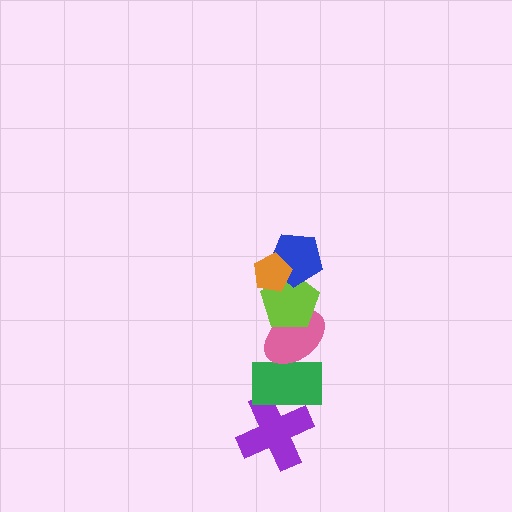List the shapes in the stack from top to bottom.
From top to bottom: the orange pentagon, the blue pentagon, the lime pentagon, the pink ellipse, the green rectangle, the purple cross.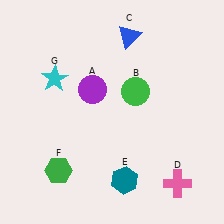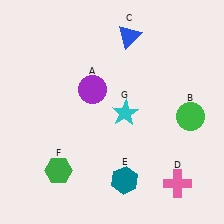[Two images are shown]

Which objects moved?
The objects that moved are: the green circle (B), the cyan star (G).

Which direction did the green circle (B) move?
The green circle (B) moved right.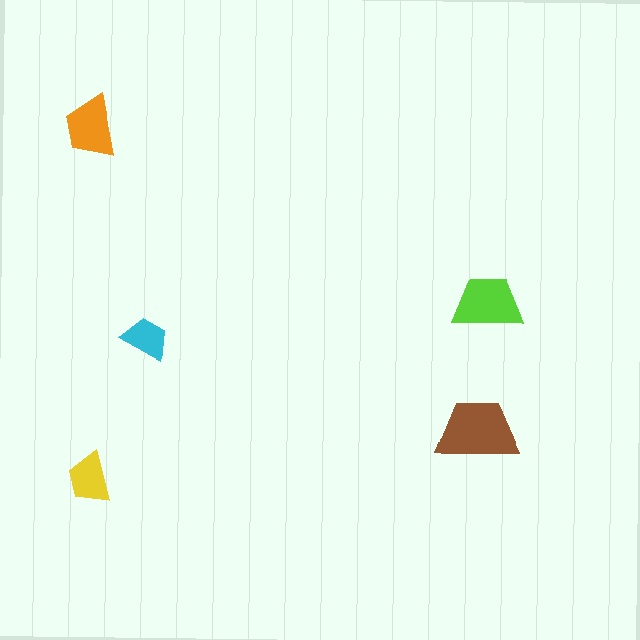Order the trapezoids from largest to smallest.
the brown one, the lime one, the orange one, the yellow one, the cyan one.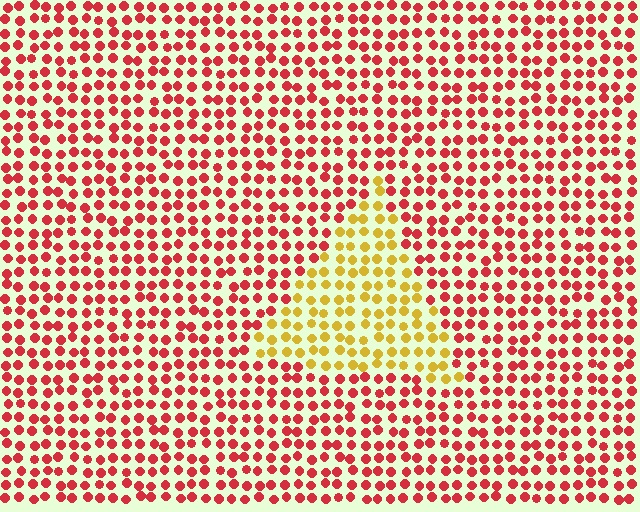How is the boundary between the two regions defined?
The boundary is defined purely by a slight shift in hue (about 54 degrees). Spacing, size, and orientation are identical on both sides.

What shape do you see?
I see a triangle.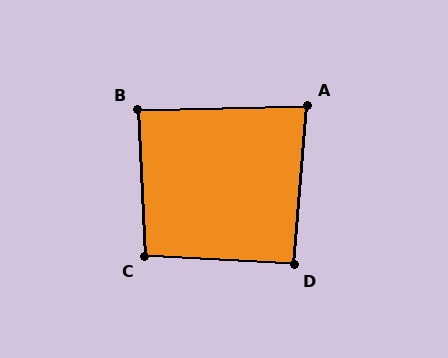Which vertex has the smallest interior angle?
A, at approximately 84 degrees.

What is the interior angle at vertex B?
Approximately 89 degrees (approximately right).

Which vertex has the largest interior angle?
C, at approximately 96 degrees.